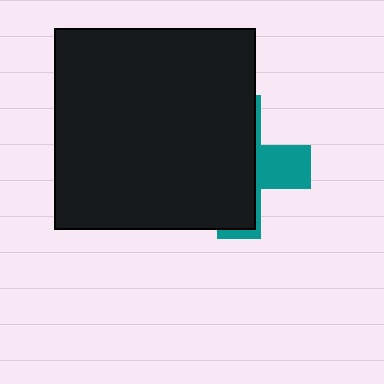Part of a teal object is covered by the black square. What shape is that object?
It is a cross.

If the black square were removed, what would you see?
You would see the complete teal cross.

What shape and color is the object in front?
The object in front is a black square.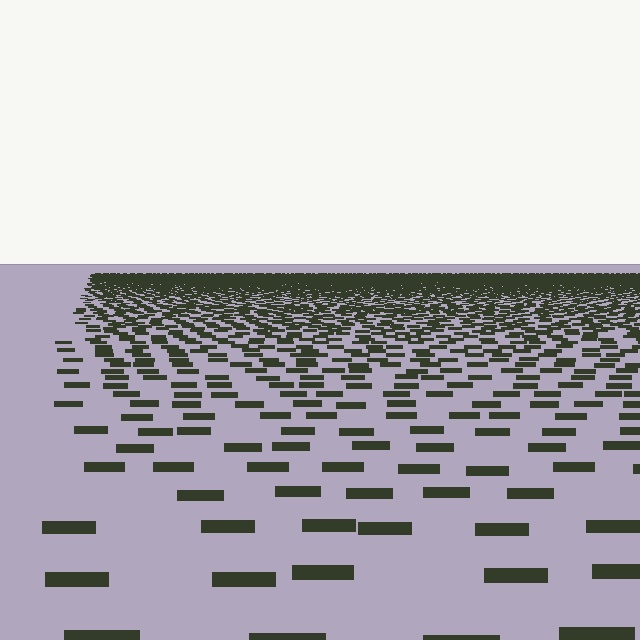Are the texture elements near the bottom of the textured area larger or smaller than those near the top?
Larger. Near the bottom, elements are closer to the viewer and appear at a bigger on-screen size.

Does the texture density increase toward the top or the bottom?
Density increases toward the top.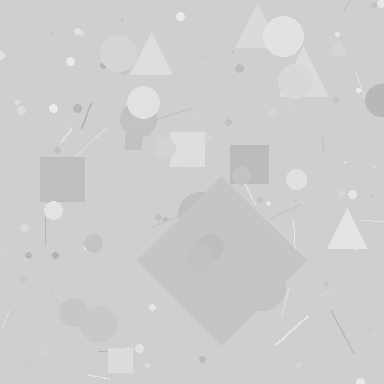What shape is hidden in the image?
A diamond is hidden in the image.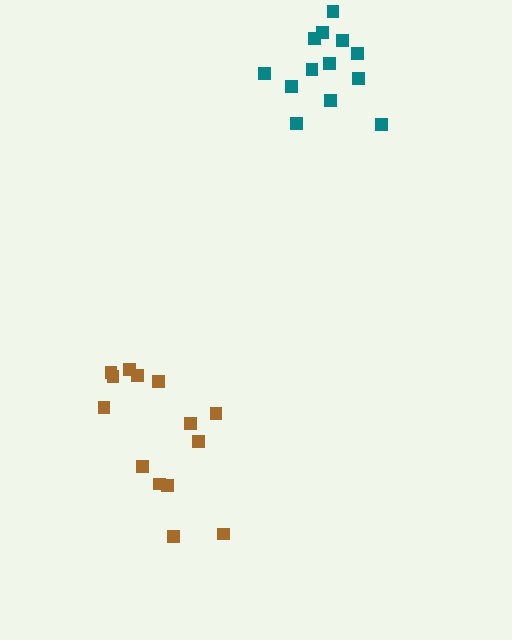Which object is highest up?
The teal cluster is topmost.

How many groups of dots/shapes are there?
There are 2 groups.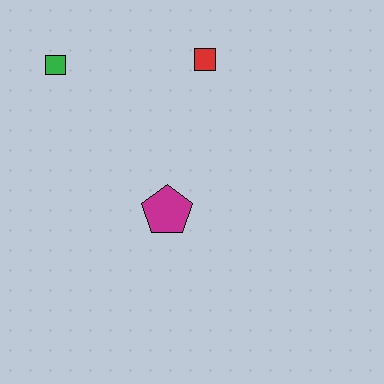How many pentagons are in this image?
There is 1 pentagon.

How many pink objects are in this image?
There are no pink objects.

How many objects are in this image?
There are 3 objects.